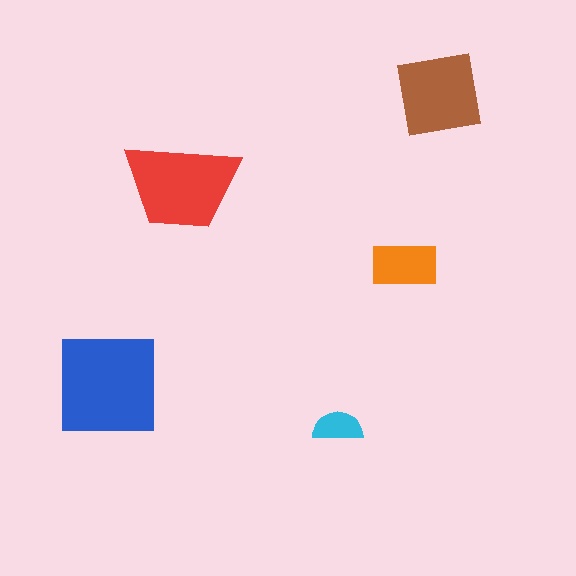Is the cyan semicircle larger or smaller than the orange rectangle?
Smaller.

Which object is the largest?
The blue square.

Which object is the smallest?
The cyan semicircle.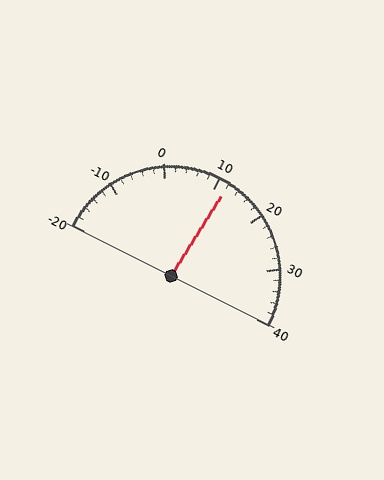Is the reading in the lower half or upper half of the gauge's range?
The reading is in the upper half of the range (-20 to 40).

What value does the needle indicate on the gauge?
The needle indicates approximately 12.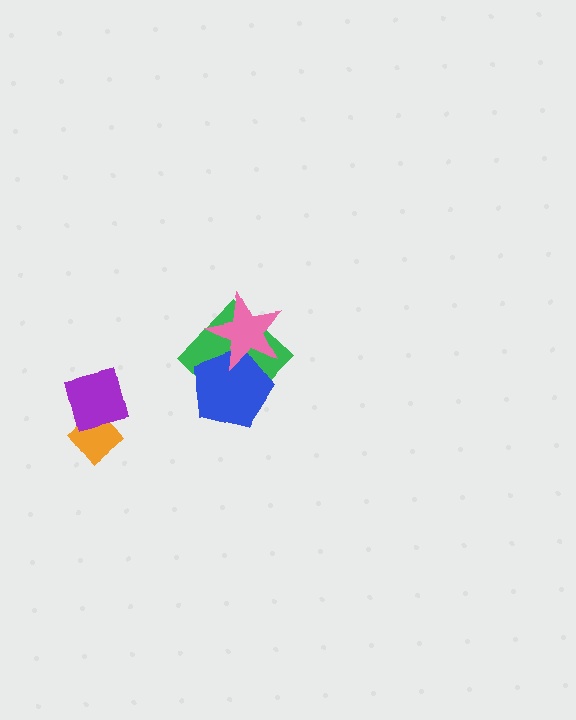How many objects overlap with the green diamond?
2 objects overlap with the green diamond.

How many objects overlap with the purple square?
1 object overlaps with the purple square.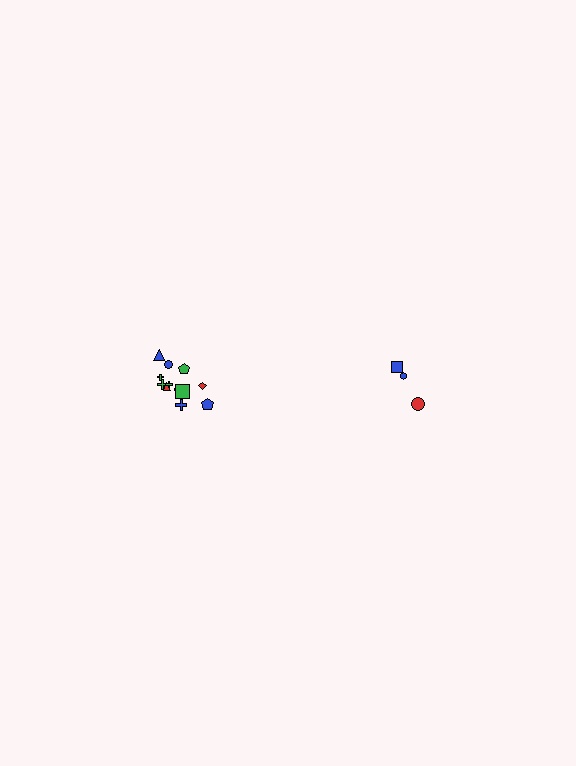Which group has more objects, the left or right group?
The left group.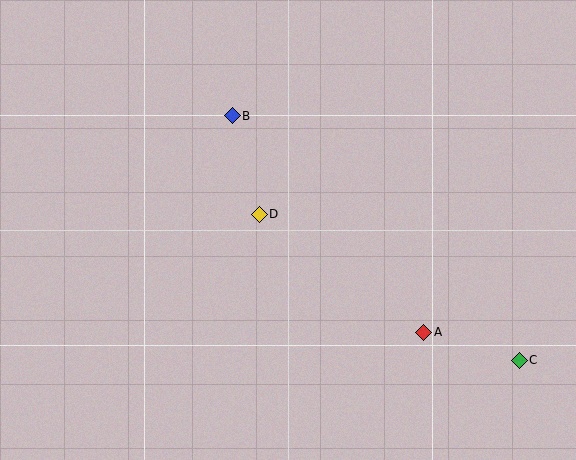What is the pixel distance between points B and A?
The distance between B and A is 289 pixels.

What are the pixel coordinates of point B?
Point B is at (232, 116).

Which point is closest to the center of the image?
Point D at (259, 214) is closest to the center.